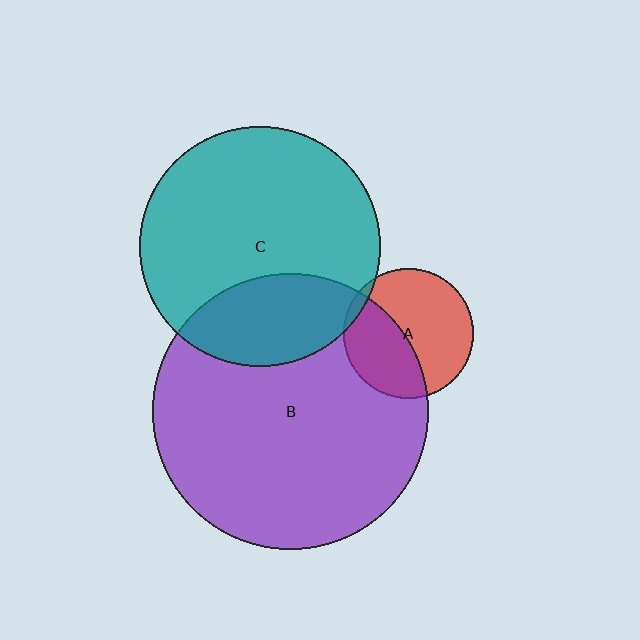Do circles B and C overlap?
Yes.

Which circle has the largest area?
Circle B (purple).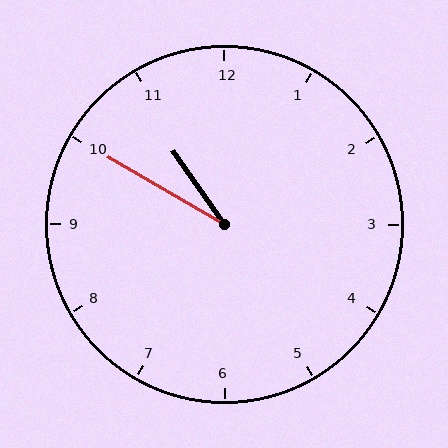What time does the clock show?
10:50.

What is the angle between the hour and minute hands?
Approximately 25 degrees.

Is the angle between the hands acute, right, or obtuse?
It is acute.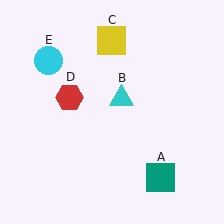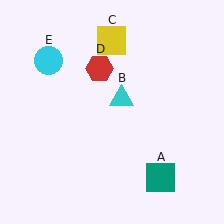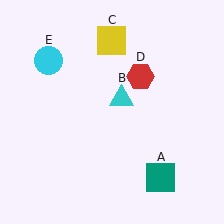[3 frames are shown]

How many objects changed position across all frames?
1 object changed position: red hexagon (object D).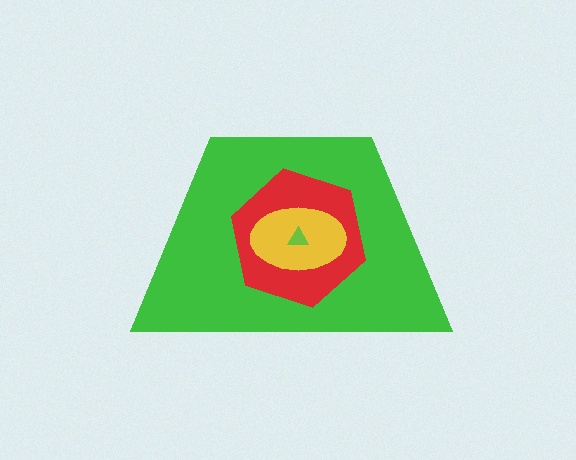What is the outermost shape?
The green trapezoid.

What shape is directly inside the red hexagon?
The yellow ellipse.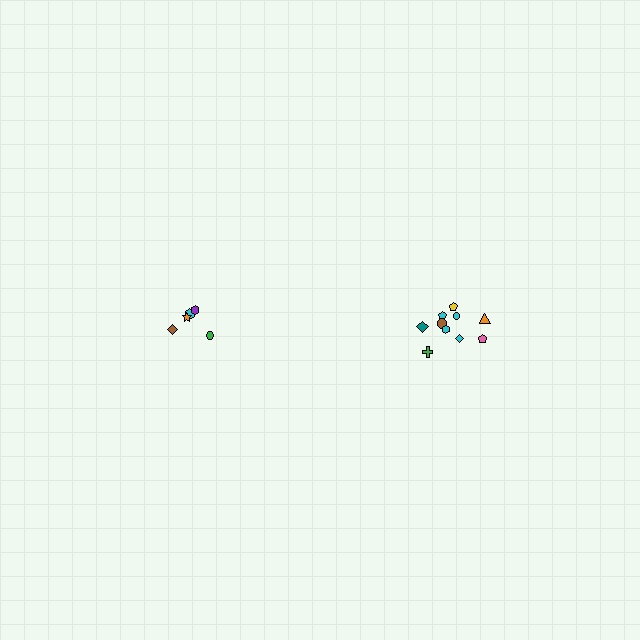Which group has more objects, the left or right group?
The right group.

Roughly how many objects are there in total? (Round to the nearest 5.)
Roughly 15 objects in total.